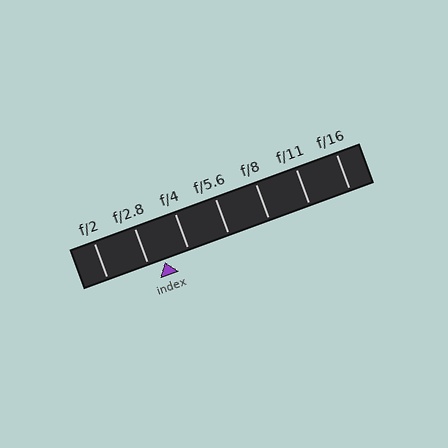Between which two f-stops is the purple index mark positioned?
The index mark is between f/2.8 and f/4.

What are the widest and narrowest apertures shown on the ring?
The widest aperture shown is f/2 and the narrowest is f/16.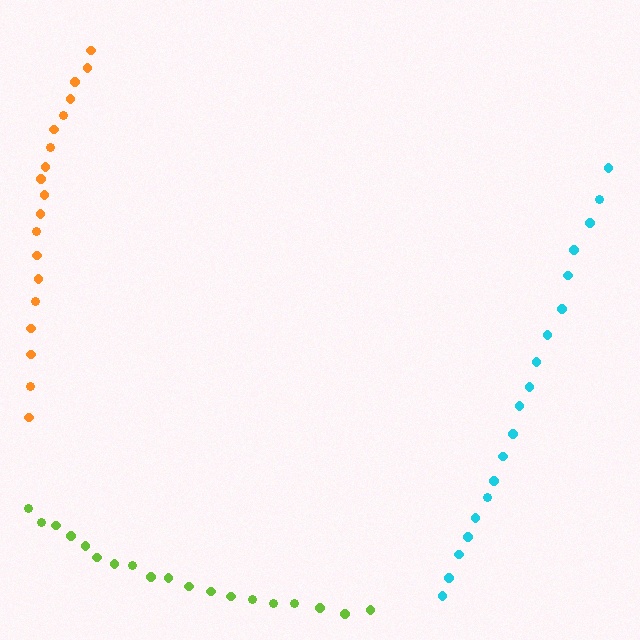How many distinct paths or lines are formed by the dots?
There are 3 distinct paths.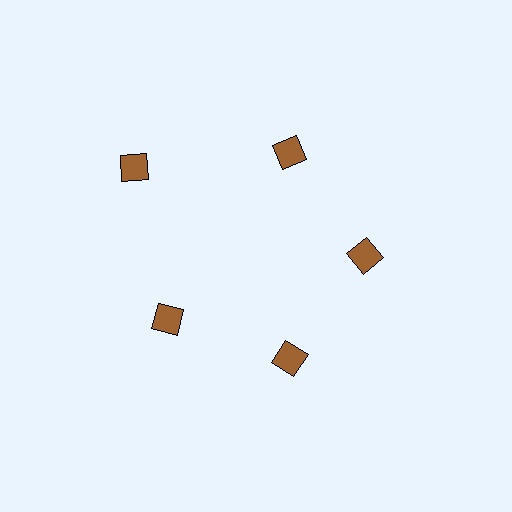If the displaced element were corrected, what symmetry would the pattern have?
It would have 5-fold rotational symmetry — the pattern would map onto itself every 72 degrees.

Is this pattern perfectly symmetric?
No. The 5 brown diamonds are arranged in a ring, but one element near the 10 o'clock position is pushed outward from the center, breaking the 5-fold rotational symmetry.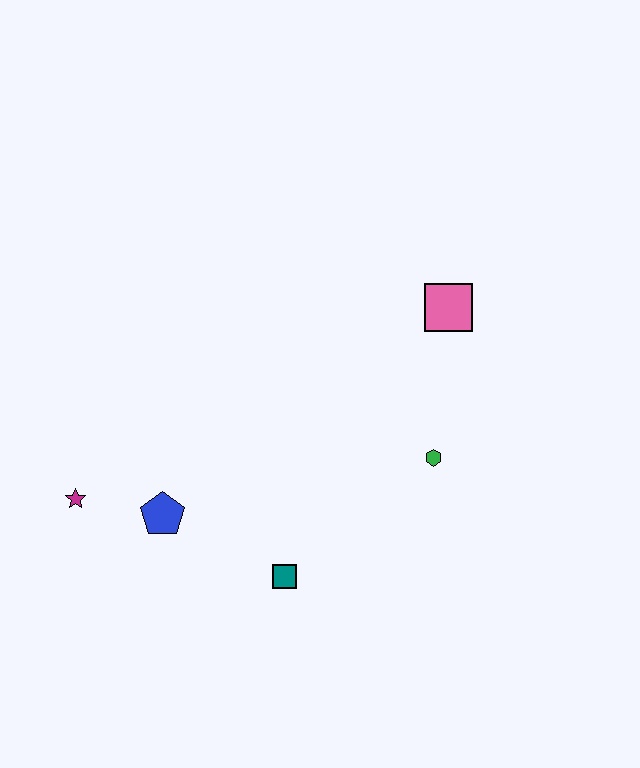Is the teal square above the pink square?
No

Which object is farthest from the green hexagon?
The magenta star is farthest from the green hexagon.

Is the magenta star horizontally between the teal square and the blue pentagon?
No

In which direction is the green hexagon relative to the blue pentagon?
The green hexagon is to the right of the blue pentagon.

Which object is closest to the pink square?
The green hexagon is closest to the pink square.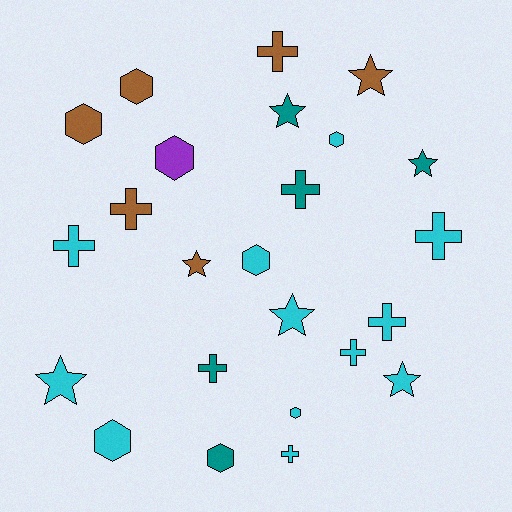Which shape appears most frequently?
Cross, with 9 objects.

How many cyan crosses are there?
There are 5 cyan crosses.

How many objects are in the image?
There are 24 objects.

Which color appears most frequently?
Cyan, with 12 objects.